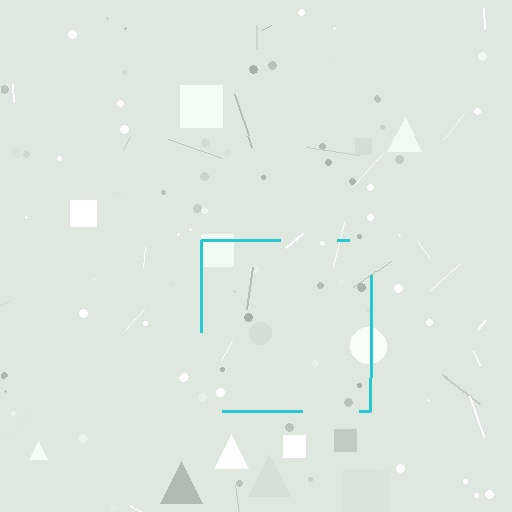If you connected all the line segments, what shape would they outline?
They would outline a square.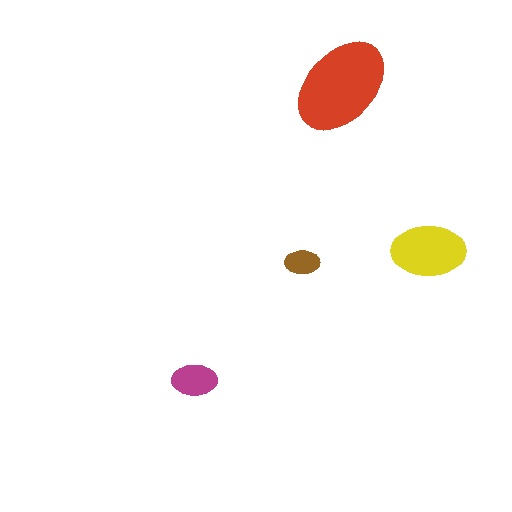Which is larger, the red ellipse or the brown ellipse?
The red one.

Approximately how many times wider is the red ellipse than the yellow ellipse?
About 1.5 times wider.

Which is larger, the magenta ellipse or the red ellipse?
The red one.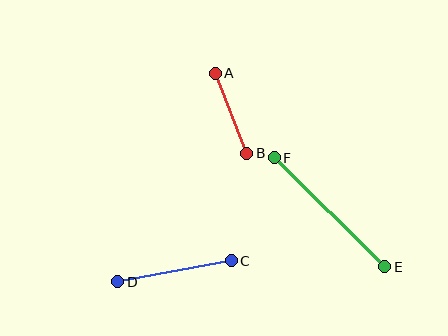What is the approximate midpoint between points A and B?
The midpoint is at approximately (231, 113) pixels.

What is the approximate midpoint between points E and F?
The midpoint is at approximately (329, 212) pixels.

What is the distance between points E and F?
The distance is approximately 155 pixels.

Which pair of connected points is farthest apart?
Points E and F are farthest apart.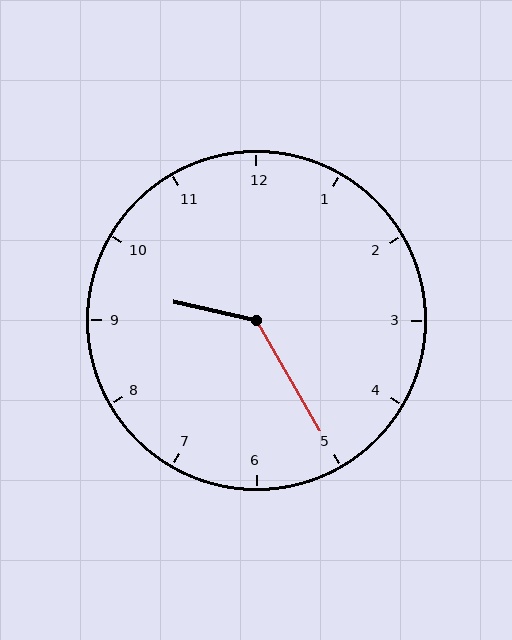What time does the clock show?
9:25.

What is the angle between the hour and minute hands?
Approximately 132 degrees.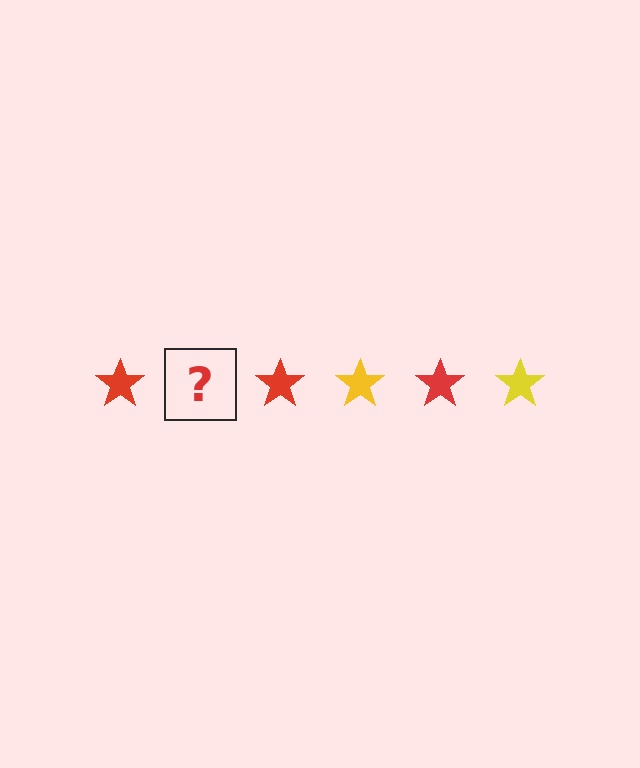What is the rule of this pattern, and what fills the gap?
The rule is that the pattern cycles through red, yellow stars. The gap should be filled with a yellow star.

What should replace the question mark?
The question mark should be replaced with a yellow star.